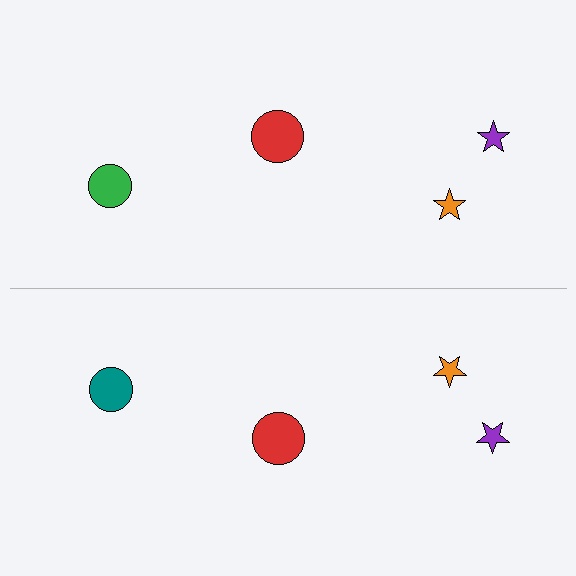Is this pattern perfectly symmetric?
No, the pattern is not perfectly symmetric. The teal circle on the bottom side breaks the symmetry — its mirror counterpart is green.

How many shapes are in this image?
There are 8 shapes in this image.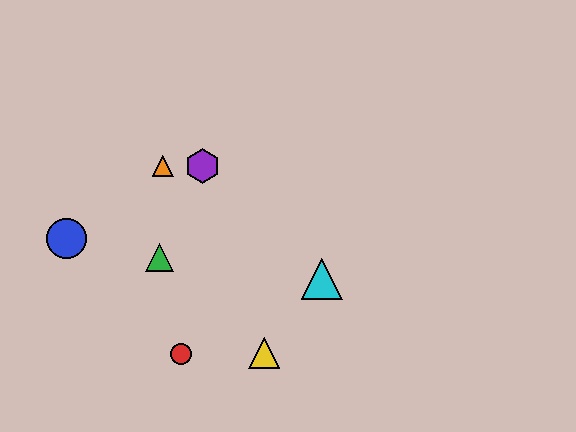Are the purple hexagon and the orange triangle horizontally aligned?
Yes, both are at y≈166.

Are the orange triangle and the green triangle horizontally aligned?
No, the orange triangle is at y≈166 and the green triangle is at y≈257.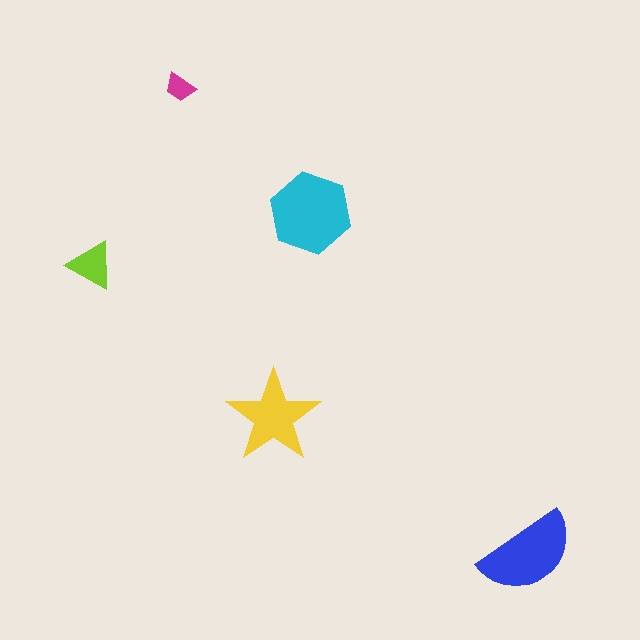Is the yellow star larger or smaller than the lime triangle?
Larger.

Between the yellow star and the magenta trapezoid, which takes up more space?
The yellow star.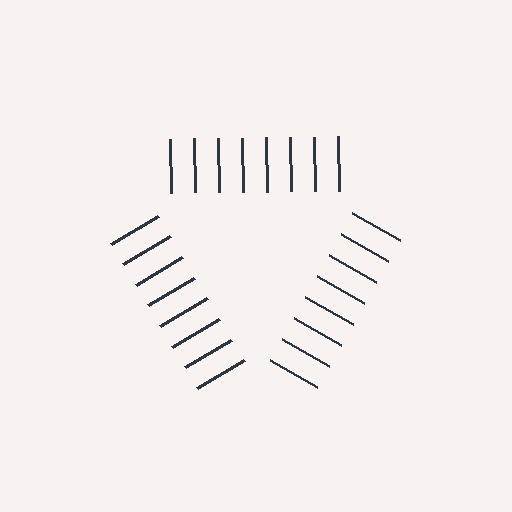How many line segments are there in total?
24 — 8 along each of the 3 edges.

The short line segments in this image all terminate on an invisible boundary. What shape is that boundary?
An illusory triangle — the line segments terminate on its edges but no continuous stroke is drawn.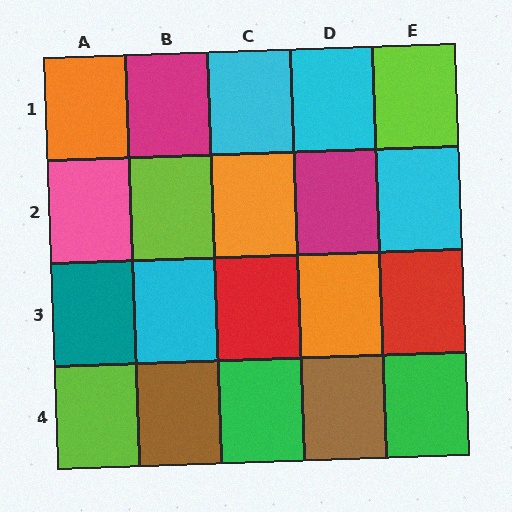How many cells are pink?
1 cell is pink.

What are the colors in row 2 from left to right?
Pink, lime, orange, magenta, cyan.